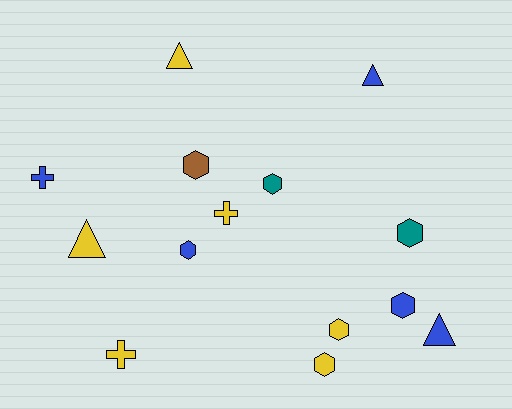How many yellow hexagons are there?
There are 2 yellow hexagons.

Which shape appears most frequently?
Hexagon, with 7 objects.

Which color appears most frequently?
Yellow, with 6 objects.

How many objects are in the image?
There are 14 objects.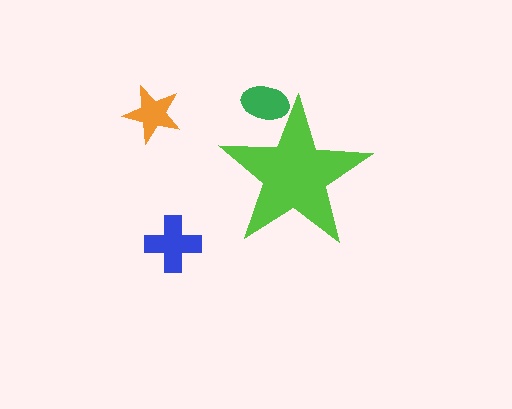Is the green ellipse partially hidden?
Yes, the green ellipse is partially hidden behind the lime star.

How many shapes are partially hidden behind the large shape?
1 shape is partially hidden.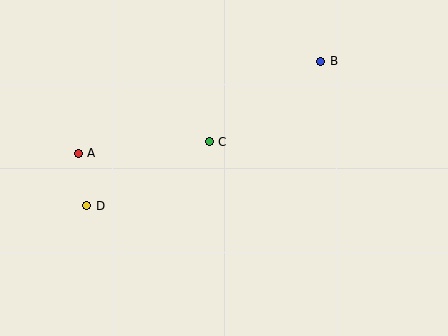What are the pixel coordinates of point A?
Point A is at (78, 153).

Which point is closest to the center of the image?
Point C at (209, 142) is closest to the center.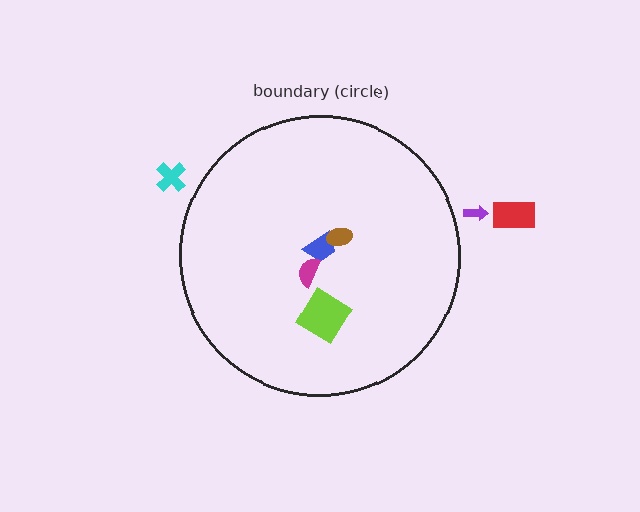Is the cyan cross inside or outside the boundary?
Outside.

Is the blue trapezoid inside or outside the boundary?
Inside.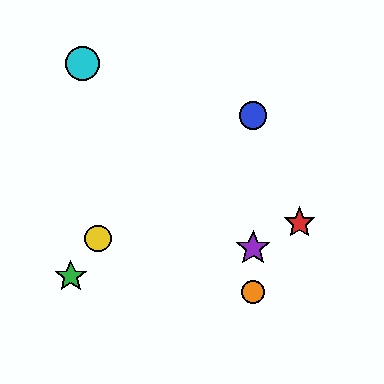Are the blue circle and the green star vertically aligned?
No, the blue circle is at x≈253 and the green star is at x≈71.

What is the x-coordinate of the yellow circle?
The yellow circle is at x≈98.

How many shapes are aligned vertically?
3 shapes (the blue circle, the purple star, the orange circle) are aligned vertically.